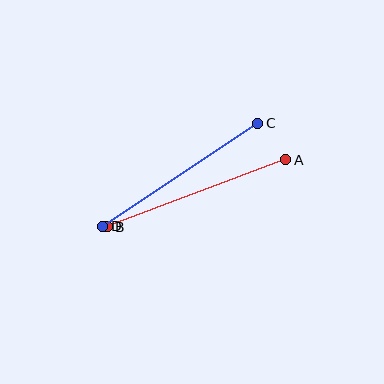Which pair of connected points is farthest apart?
Points A and B are farthest apart.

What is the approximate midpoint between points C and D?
The midpoint is at approximately (180, 175) pixels.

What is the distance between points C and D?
The distance is approximately 186 pixels.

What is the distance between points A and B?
The distance is approximately 191 pixels.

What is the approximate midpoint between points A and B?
The midpoint is at approximately (197, 193) pixels.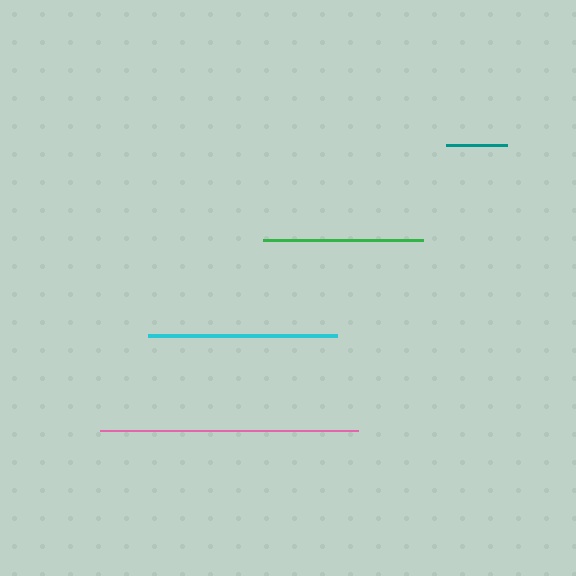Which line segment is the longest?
The pink line is the longest at approximately 258 pixels.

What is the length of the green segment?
The green segment is approximately 160 pixels long.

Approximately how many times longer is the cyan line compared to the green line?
The cyan line is approximately 1.2 times the length of the green line.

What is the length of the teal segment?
The teal segment is approximately 61 pixels long.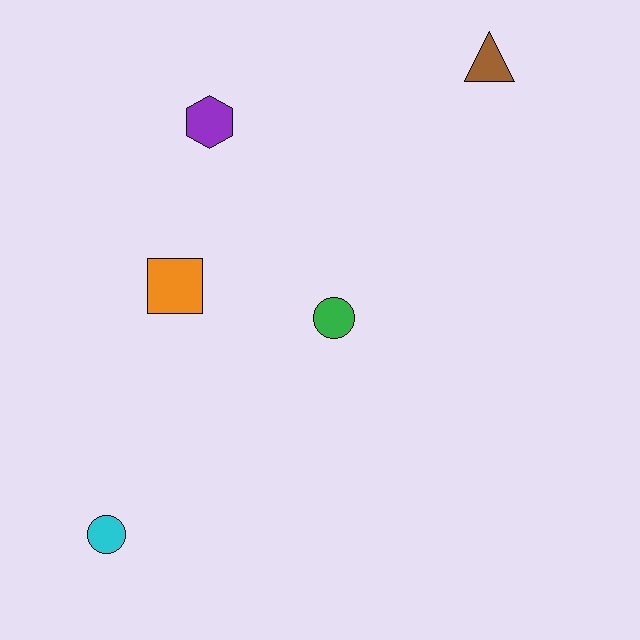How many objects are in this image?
There are 5 objects.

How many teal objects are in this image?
There are no teal objects.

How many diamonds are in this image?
There are no diamonds.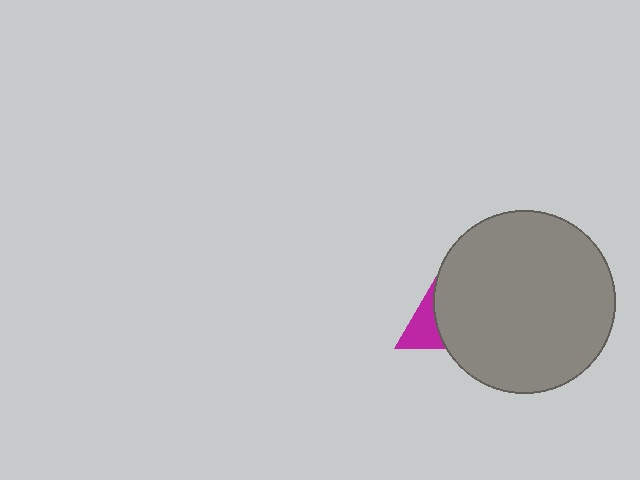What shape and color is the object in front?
The object in front is a gray circle.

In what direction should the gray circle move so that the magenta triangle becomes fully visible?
The gray circle should move right. That is the shortest direction to clear the overlap and leave the magenta triangle fully visible.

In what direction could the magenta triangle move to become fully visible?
The magenta triangle could move left. That would shift it out from behind the gray circle entirely.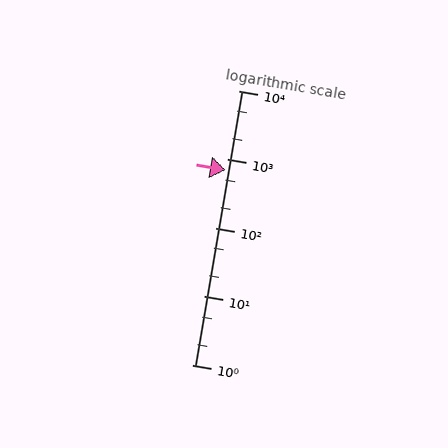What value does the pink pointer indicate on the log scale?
The pointer indicates approximately 700.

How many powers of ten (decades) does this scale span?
The scale spans 4 decades, from 1 to 10000.